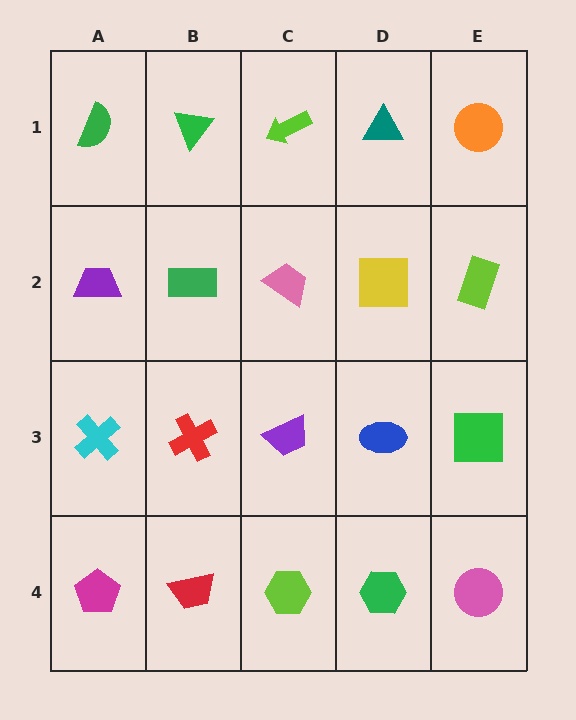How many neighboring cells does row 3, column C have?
4.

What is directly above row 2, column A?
A green semicircle.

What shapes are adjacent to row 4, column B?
A red cross (row 3, column B), a magenta pentagon (row 4, column A), a lime hexagon (row 4, column C).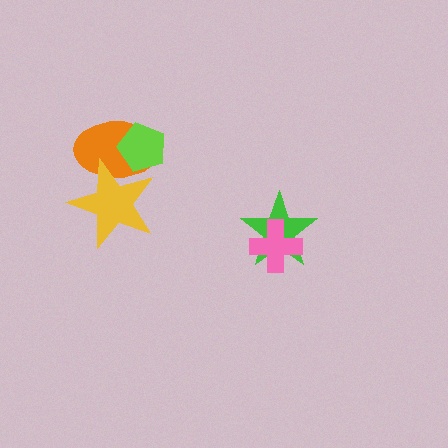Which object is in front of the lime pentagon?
The yellow star is in front of the lime pentagon.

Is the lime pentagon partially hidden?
Yes, it is partially covered by another shape.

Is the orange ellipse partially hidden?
Yes, it is partially covered by another shape.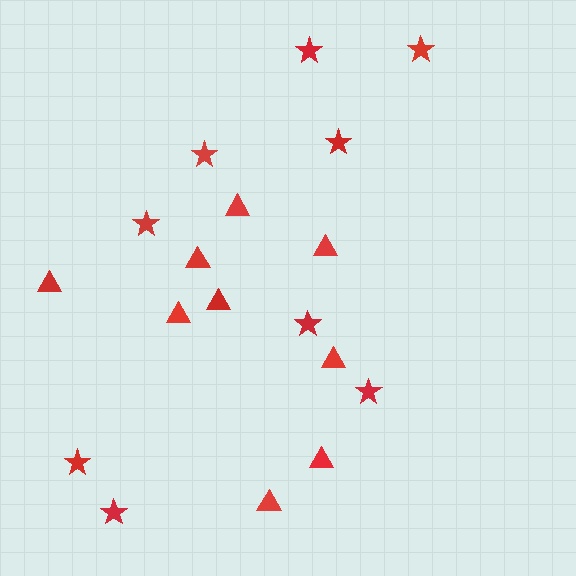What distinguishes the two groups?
There are 2 groups: one group of stars (9) and one group of triangles (9).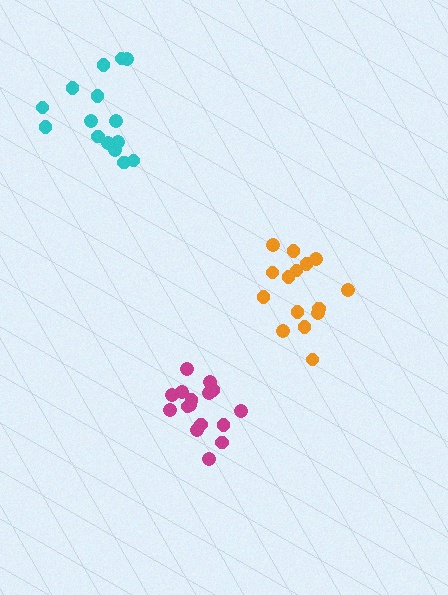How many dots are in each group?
Group 1: 15 dots, Group 2: 15 dots, Group 3: 16 dots (46 total).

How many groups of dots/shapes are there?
There are 3 groups.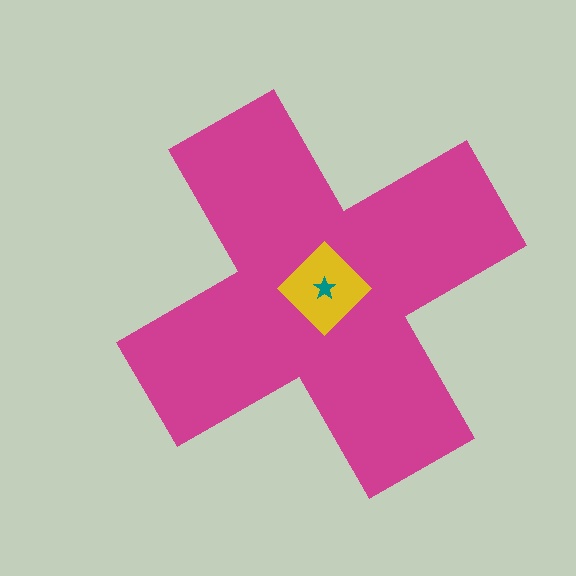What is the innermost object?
The teal star.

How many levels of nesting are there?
3.